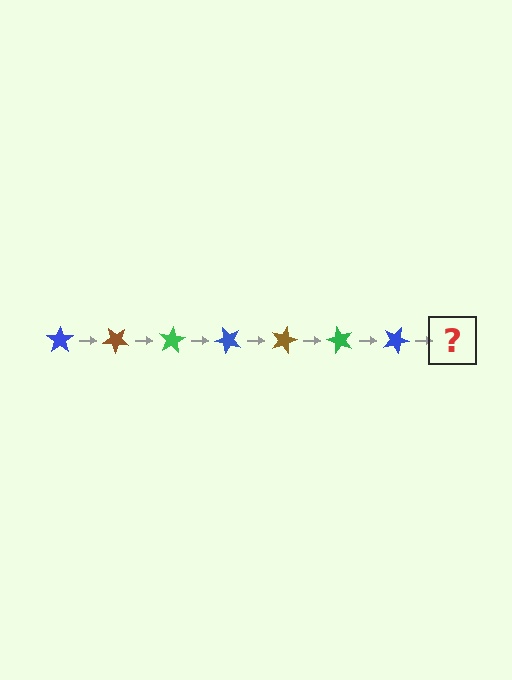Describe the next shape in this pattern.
It should be a brown star, rotated 280 degrees from the start.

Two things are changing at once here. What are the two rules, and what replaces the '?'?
The two rules are that it rotates 40 degrees each step and the color cycles through blue, brown, and green. The '?' should be a brown star, rotated 280 degrees from the start.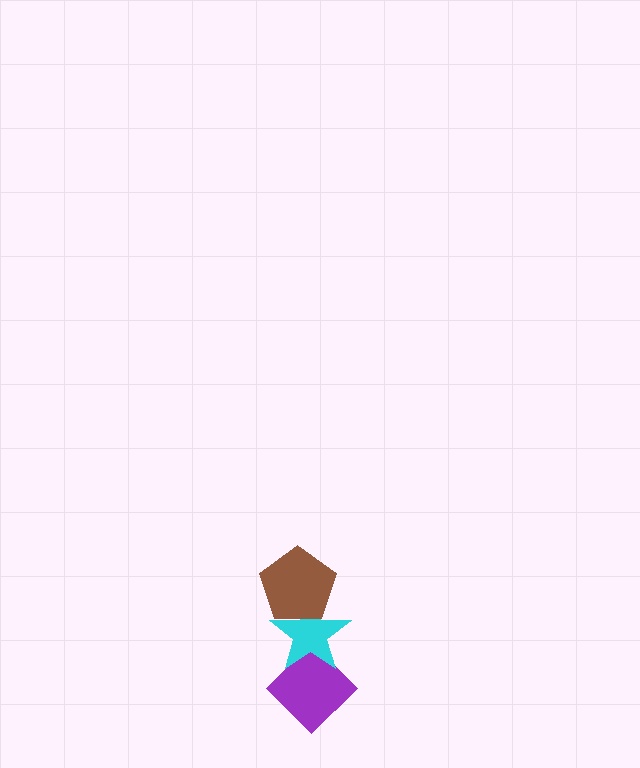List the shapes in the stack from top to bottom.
From top to bottom: the brown pentagon, the cyan star, the purple diamond.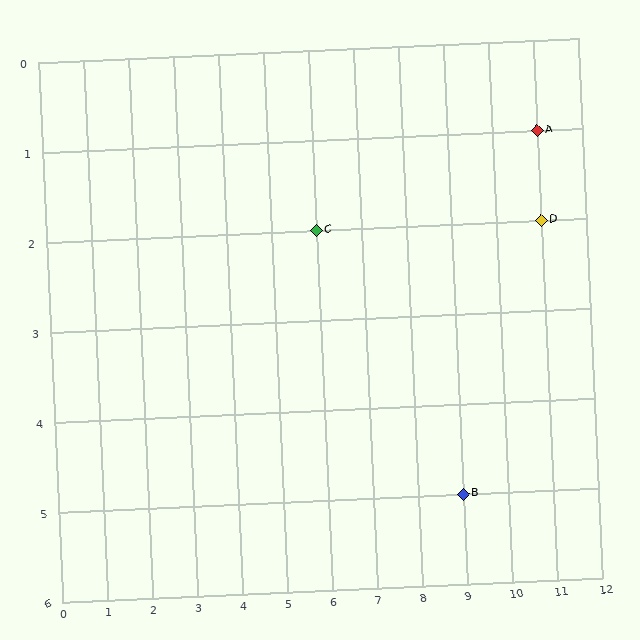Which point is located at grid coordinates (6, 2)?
Point C is at (6, 2).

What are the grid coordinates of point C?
Point C is at grid coordinates (6, 2).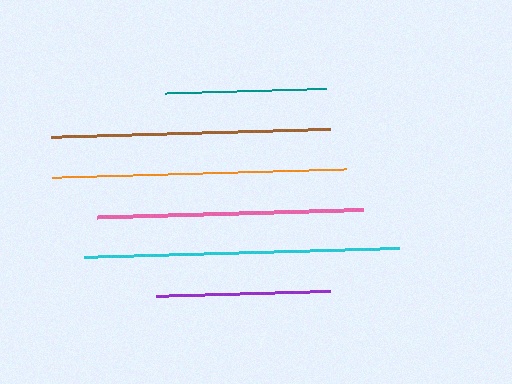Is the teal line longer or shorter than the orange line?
The orange line is longer than the teal line.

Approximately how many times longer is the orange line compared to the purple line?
The orange line is approximately 1.7 times the length of the purple line.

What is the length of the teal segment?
The teal segment is approximately 161 pixels long.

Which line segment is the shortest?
The teal line is the shortest at approximately 161 pixels.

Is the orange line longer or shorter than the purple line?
The orange line is longer than the purple line.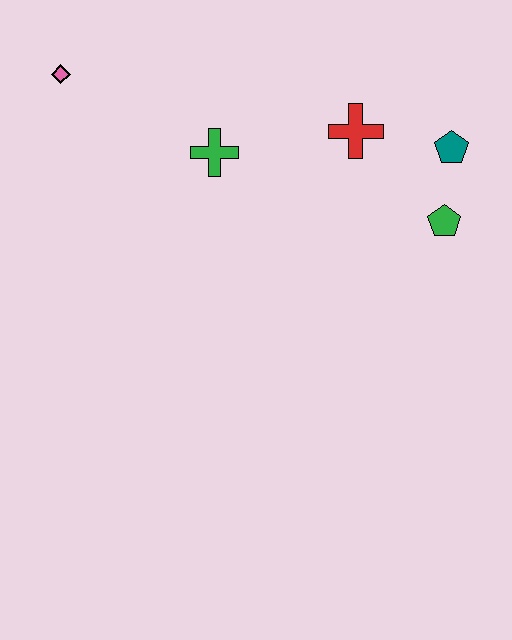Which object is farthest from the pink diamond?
The green pentagon is farthest from the pink diamond.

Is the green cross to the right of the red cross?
No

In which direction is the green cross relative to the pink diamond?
The green cross is to the right of the pink diamond.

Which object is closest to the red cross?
The teal pentagon is closest to the red cross.